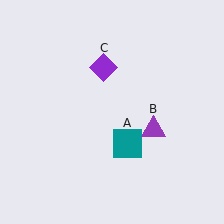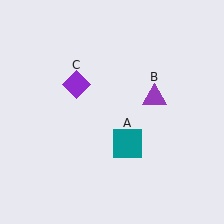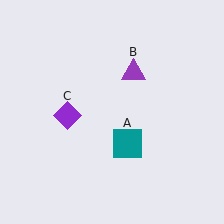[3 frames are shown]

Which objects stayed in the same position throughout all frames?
Teal square (object A) remained stationary.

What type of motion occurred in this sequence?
The purple triangle (object B), purple diamond (object C) rotated counterclockwise around the center of the scene.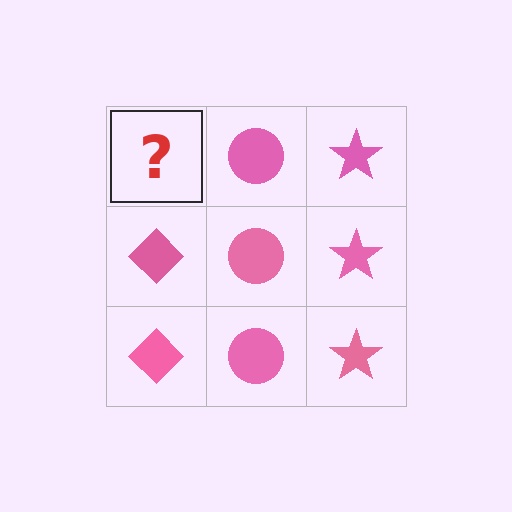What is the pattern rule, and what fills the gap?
The rule is that each column has a consistent shape. The gap should be filled with a pink diamond.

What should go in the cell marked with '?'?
The missing cell should contain a pink diamond.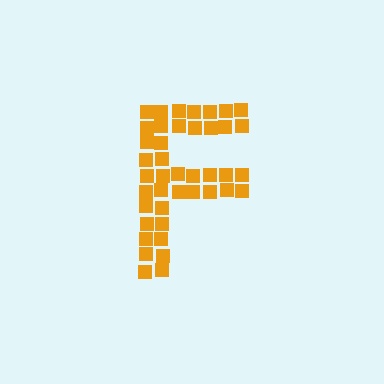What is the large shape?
The large shape is the letter F.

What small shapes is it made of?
It is made of small squares.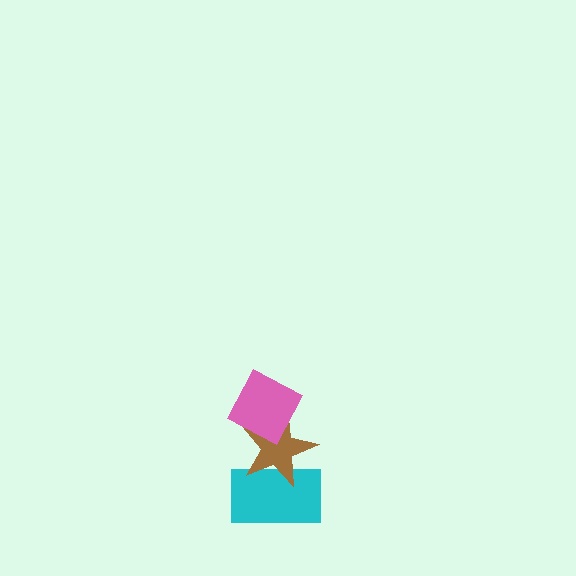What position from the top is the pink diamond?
The pink diamond is 1st from the top.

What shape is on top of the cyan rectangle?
The brown star is on top of the cyan rectangle.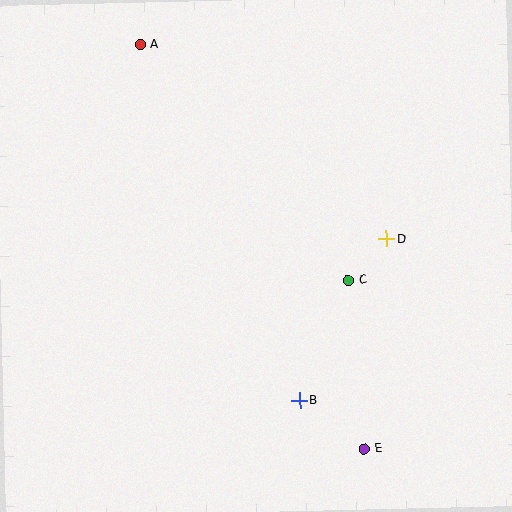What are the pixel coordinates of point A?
Point A is at (140, 44).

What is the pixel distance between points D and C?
The distance between D and C is 56 pixels.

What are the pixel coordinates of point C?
Point C is at (348, 280).